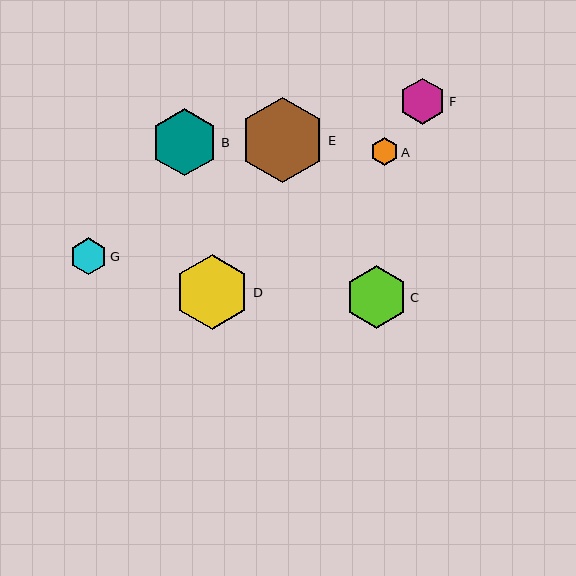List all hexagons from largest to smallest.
From largest to smallest: E, D, B, C, F, G, A.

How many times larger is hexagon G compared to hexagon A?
Hexagon G is approximately 1.3 times the size of hexagon A.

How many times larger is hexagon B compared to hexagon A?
Hexagon B is approximately 2.4 times the size of hexagon A.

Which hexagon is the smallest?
Hexagon A is the smallest with a size of approximately 28 pixels.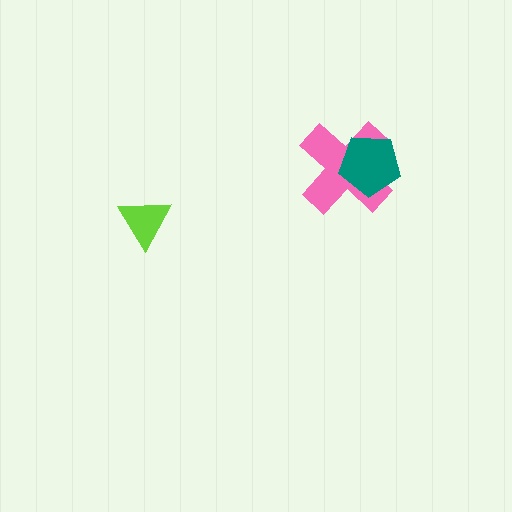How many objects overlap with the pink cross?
1 object overlaps with the pink cross.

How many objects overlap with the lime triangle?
0 objects overlap with the lime triangle.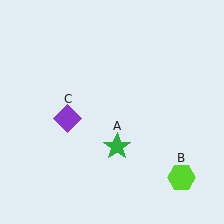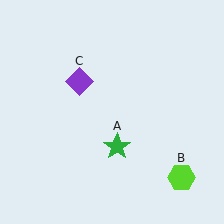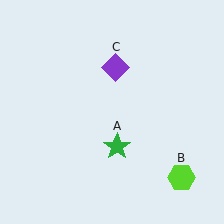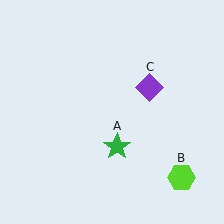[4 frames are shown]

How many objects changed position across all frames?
1 object changed position: purple diamond (object C).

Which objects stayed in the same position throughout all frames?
Green star (object A) and lime hexagon (object B) remained stationary.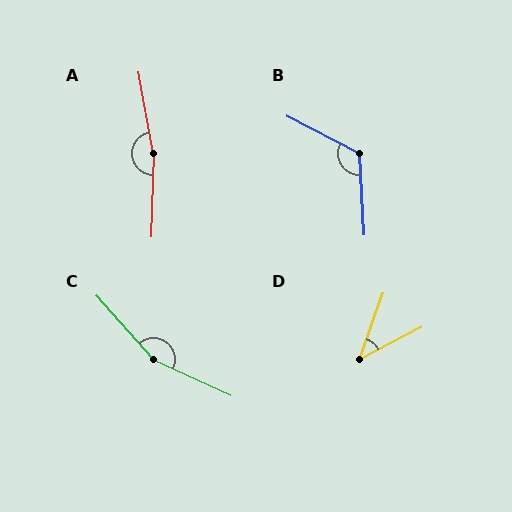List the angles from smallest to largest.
D (44°), B (120°), C (156°), A (168°).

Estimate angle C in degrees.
Approximately 156 degrees.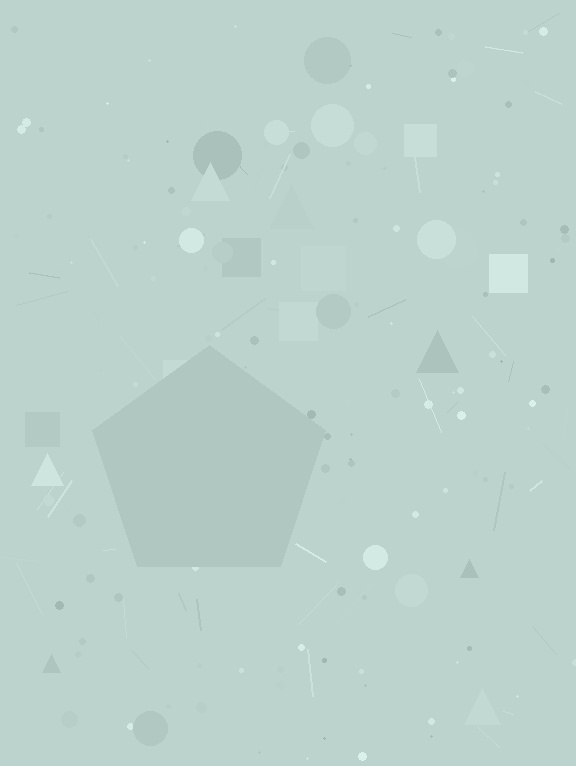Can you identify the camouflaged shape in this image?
The camouflaged shape is a pentagon.